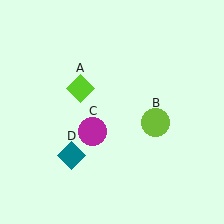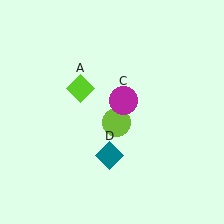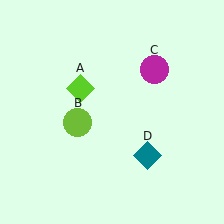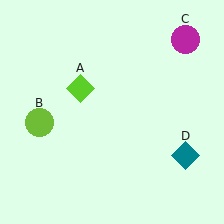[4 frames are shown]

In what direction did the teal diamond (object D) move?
The teal diamond (object D) moved right.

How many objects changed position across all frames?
3 objects changed position: lime circle (object B), magenta circle (object C), teal diamond (object D).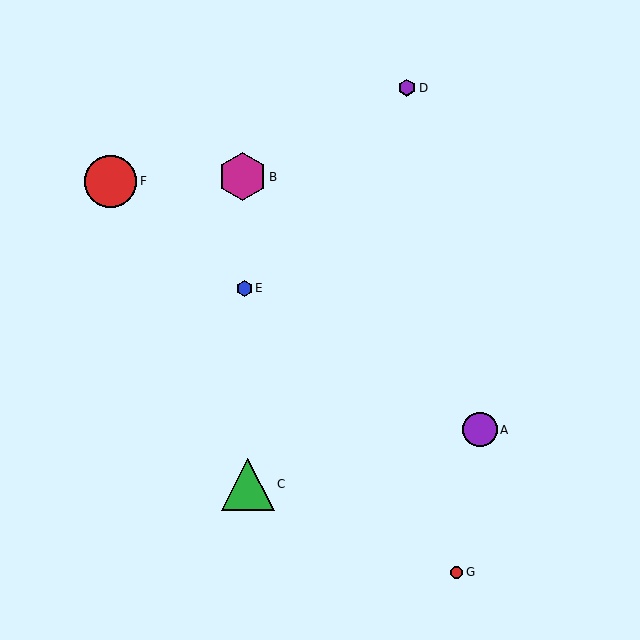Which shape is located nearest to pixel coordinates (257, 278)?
The blue hexagon (labeled E) at (244, 289) is nearest to that location.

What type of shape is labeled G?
Shape G is a red circle.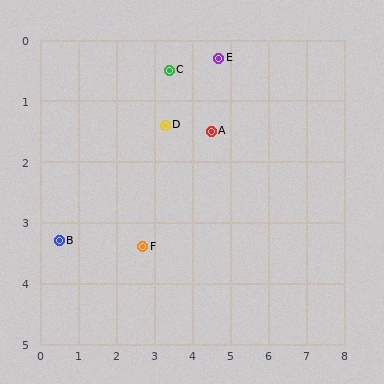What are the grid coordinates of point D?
Point D is at approximately (3.3, 1.4).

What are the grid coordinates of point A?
Point A is at approximately (4.5, 1.5).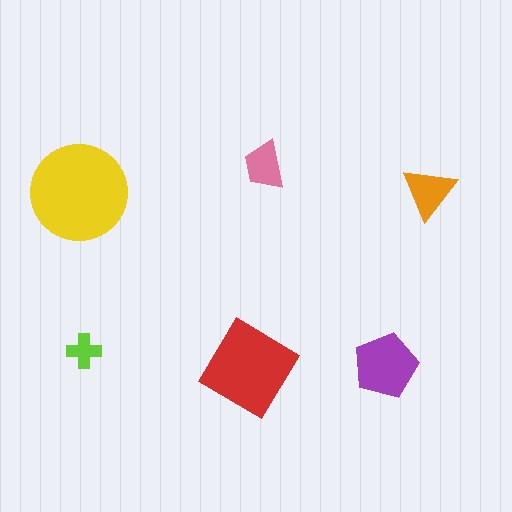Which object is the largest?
The yellow circle.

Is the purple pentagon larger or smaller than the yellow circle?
Smaller.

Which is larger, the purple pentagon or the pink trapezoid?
The purple pentagon.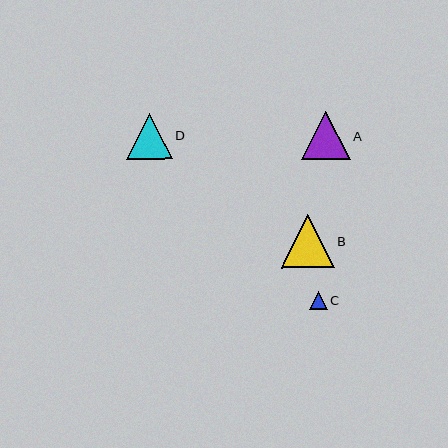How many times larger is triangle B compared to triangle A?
Triangle B is approximately 1.1 times the size of triangle A.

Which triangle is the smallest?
Triangle C is the smallest with a size of approximately 18 pixels.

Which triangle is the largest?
Triangle B is the largest with a size of approximately 53 pixels.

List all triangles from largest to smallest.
From largest to smallest: B, A, D, C.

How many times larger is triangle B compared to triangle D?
Triangle B is approximately 1.2 times the size of triangle D.